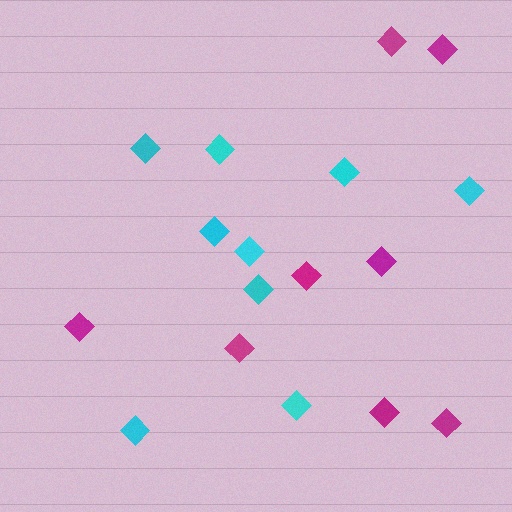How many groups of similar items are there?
There are 2 groups: one group of cyan diamonds (9) and one group of magenta diamonds (8).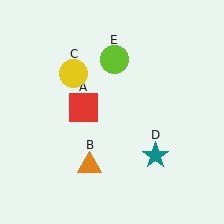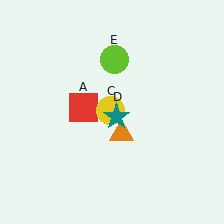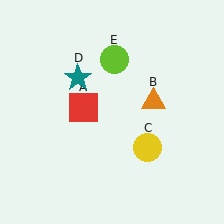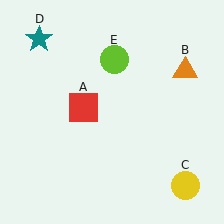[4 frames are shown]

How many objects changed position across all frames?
3 objects changed position: orange triangle (object B), yellow circle (object C), teal star (object D).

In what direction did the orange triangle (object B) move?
The orange triangle (object B) moved up and to the right.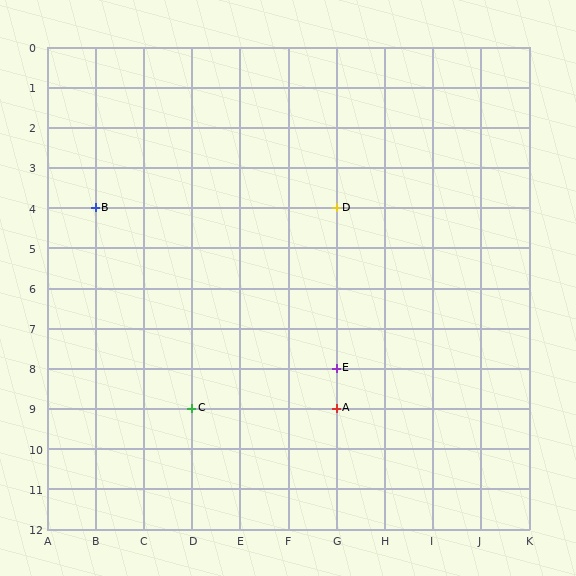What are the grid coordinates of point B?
Point B is at grid coordinates (B, 4).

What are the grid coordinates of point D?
Point D is at grid coordinates (G, 4).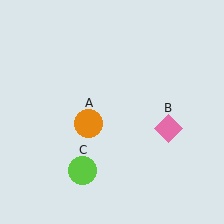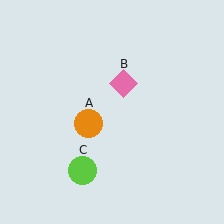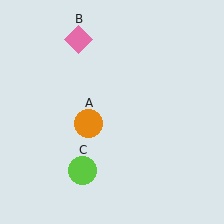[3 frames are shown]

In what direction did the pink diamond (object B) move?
The pink diamond (object B) moved up and to the left.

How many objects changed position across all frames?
1 object changed position: pink diamond (object B).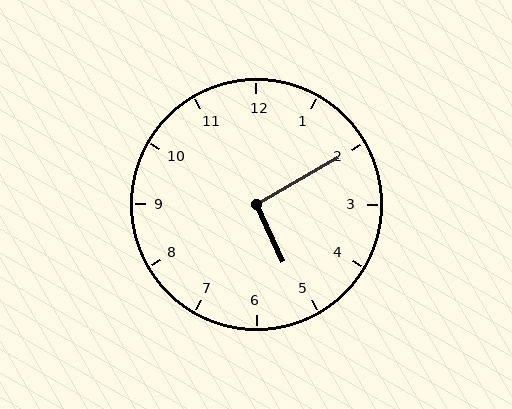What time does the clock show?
5:10.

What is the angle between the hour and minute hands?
Approximately 95 degrees.